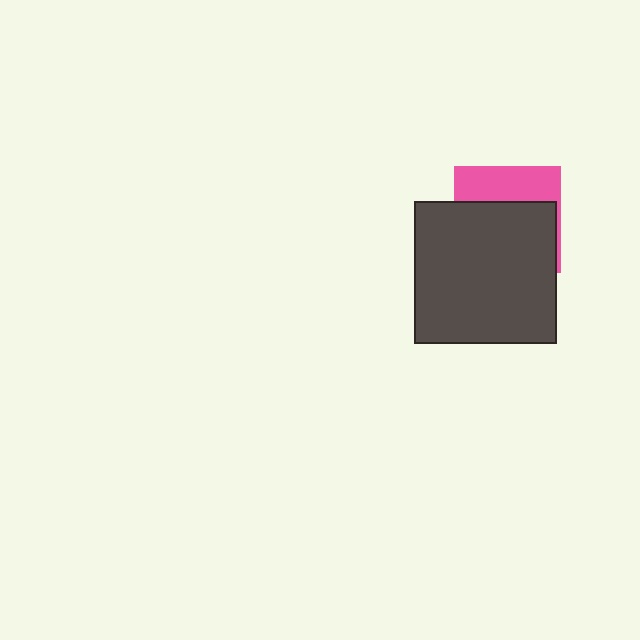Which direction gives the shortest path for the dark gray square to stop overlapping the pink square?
Moving down gives the shortest separation.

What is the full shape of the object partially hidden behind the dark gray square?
The partially hidden object is a pink square.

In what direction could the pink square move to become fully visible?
The pink square could move up. That would shift it out from behind the dark gray square entirely.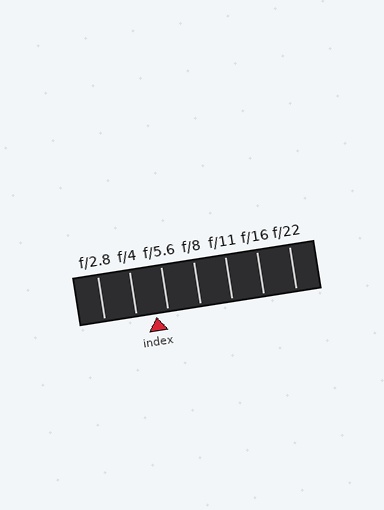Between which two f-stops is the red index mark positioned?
The index mark is between f/4 and f/5.6.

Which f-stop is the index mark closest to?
The index mark is closest to f/5.6.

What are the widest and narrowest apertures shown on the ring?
The widest aperture shown is f/2.8 and the narrowest is f/22.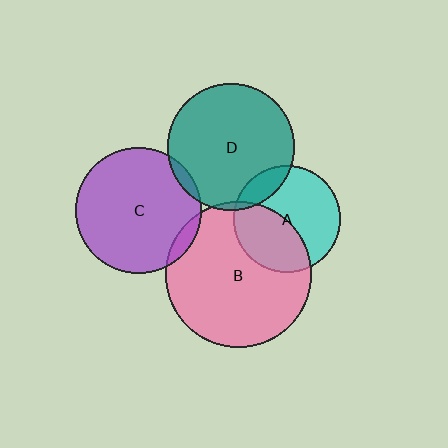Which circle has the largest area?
Circle B (pink).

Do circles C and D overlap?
Yes.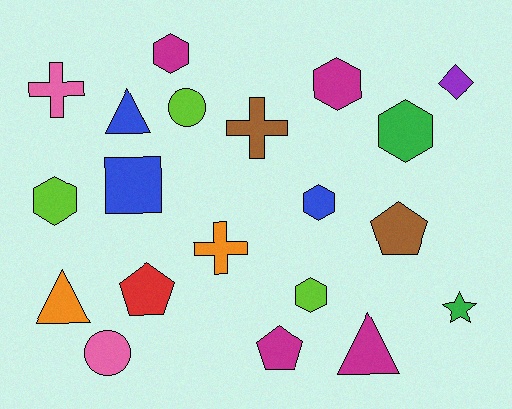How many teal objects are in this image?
There are no teal objects.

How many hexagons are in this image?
There are 6 hexagons.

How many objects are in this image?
There are 20 objects.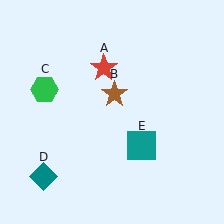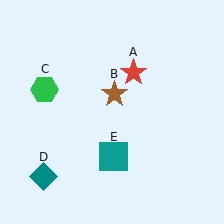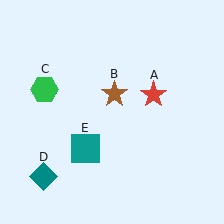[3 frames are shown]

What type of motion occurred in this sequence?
The red star (object A), teal square (object E) rotated clockwise around the center of the scene.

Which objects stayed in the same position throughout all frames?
Brown star (object B) and green hexagon (object C) and teal diamond (object D) remained stationary.